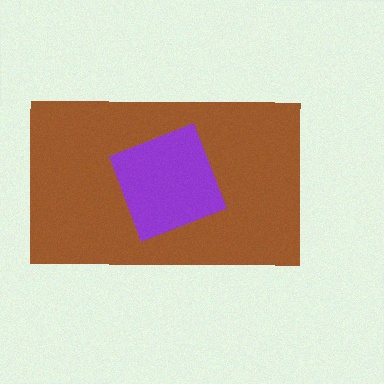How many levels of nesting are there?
2.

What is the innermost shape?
The purple diamond.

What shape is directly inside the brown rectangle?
The purple diamond.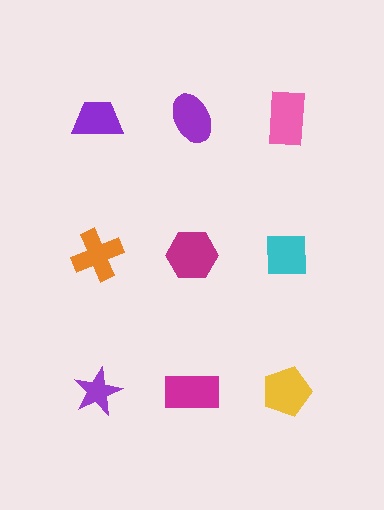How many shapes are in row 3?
3 shapes.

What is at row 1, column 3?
A pink rectangle.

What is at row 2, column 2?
A magenta hexagon.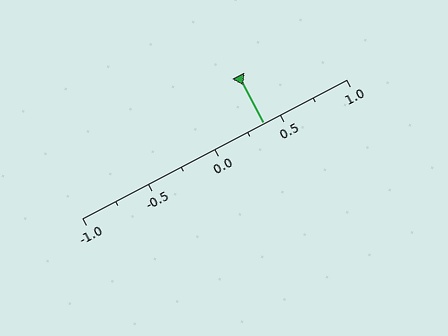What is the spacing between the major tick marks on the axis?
The major ticks are spaced 0.5 apart.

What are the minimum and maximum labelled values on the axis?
The axis runs from -1.0 to 1.0.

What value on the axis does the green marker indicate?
The marker indicates approximately 0.38.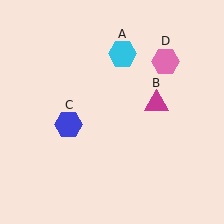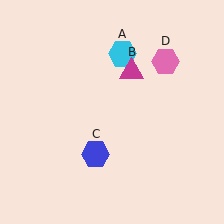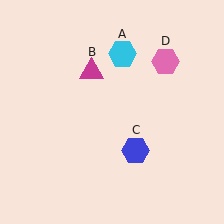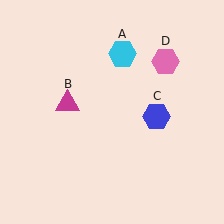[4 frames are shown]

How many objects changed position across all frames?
2 objects changed position: magenta triangle (object B), blue hexagon (object C).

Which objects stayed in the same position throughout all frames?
Cyan hexagon (object A) and pink hexagon (object D) remained stationary.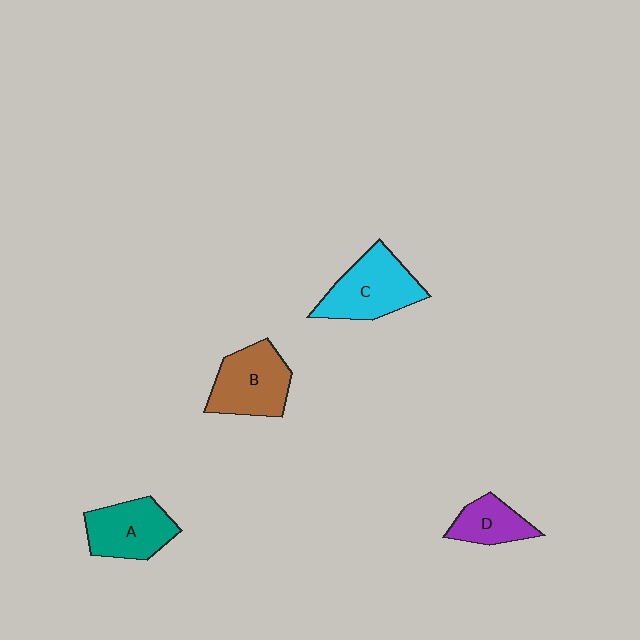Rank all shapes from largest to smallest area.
From largest to smallest: C (cyan), B (brown), A (teal), D (purple).